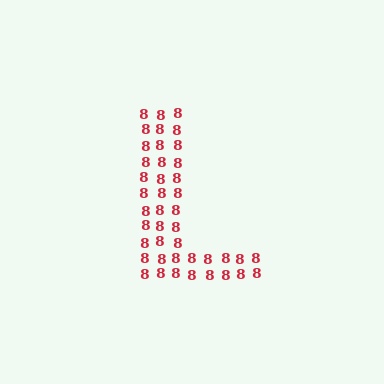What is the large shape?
The large shape is the letter L.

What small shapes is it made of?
It is made of small digit 8's.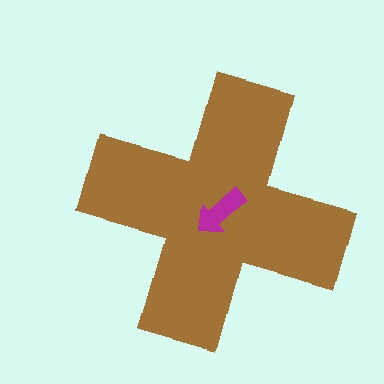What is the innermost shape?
The magenta arrow.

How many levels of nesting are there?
2.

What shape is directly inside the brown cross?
The magenta arrow.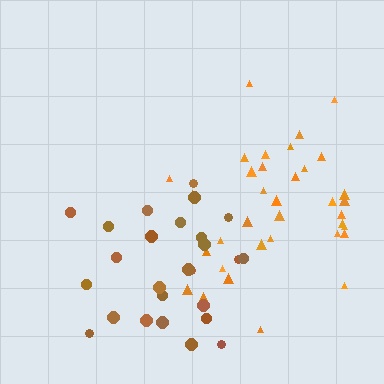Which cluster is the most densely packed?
Orange.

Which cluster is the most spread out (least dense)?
Brown.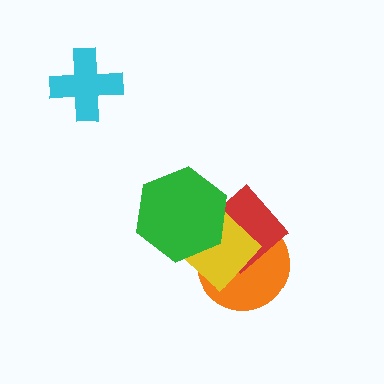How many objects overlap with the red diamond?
3 objects overlap with the red diamond.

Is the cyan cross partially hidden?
No, no other shape covers it.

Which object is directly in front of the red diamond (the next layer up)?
The yellow diamond is directly in front of the red diamond.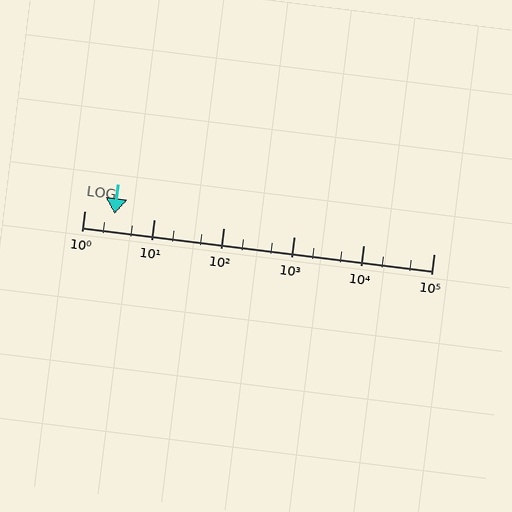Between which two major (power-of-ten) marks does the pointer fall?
The pointer is between 1 and 10.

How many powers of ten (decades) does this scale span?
The scale spans 5 decades, from 1 to 100000.